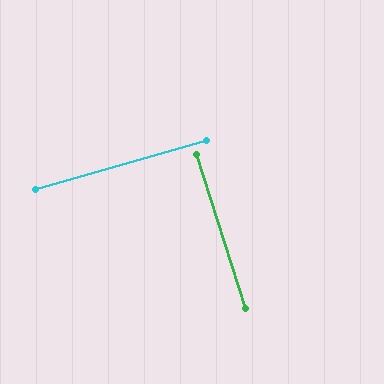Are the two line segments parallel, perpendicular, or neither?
Perpendicular — they meet at approximately 88°.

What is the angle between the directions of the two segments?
Approximately 88 degrees.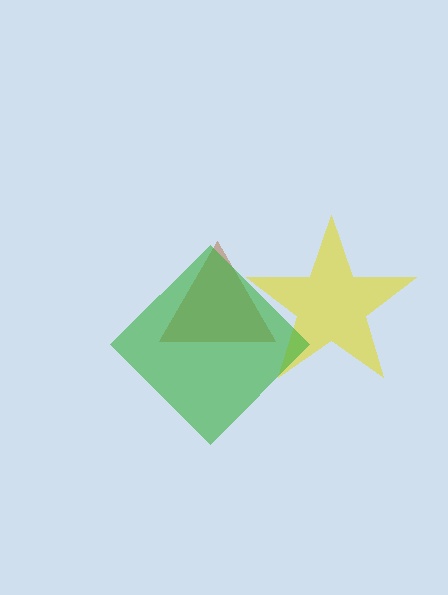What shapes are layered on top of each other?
The layered shapes are: a yellow star, a brown triangle, a green diamond.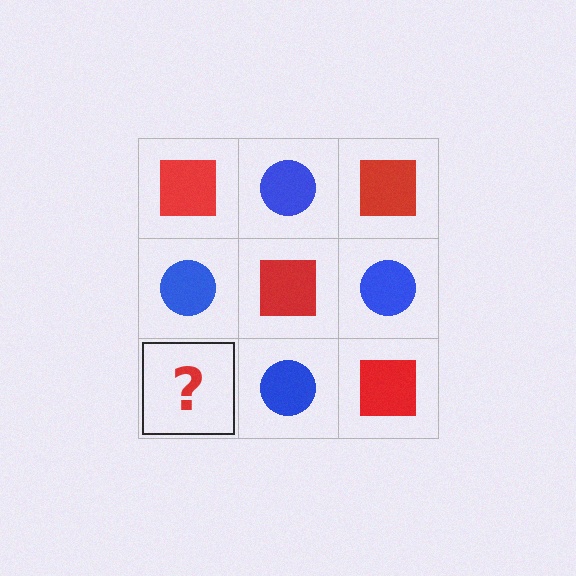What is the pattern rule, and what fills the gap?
The rule is that it alternates red square and blue circle in a checkerboard pattern. The gap should be filled with a red square.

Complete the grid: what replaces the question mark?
The question mark should be replaced with a red square.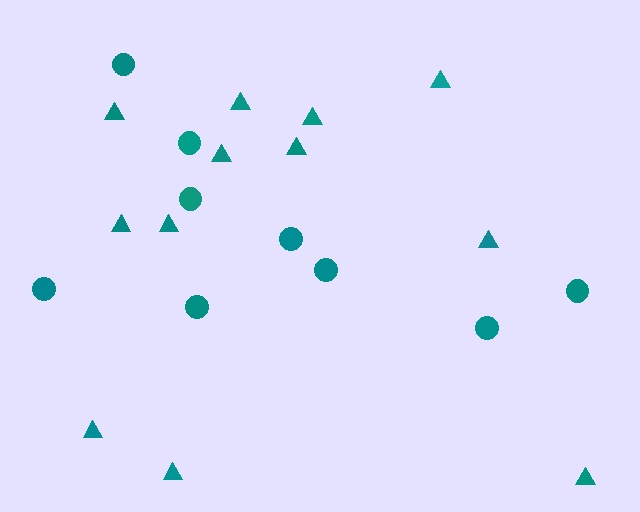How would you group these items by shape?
There are 2 groups: one group of circles (9) and one group of triangles (12).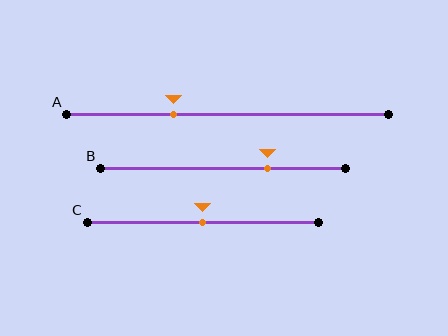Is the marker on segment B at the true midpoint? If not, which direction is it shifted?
No, the marker on segment B is shifted to the right by about 18% of the segment length.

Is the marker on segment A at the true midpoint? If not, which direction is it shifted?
No, the marker on segment A is shifted to the left by about 17% of the segment length.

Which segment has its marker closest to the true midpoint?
Segment C has its marker closest to the true midpoint.